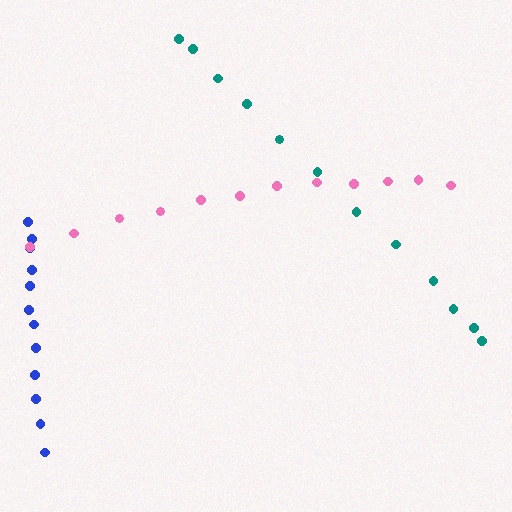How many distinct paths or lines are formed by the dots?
There are 3 distinct paths.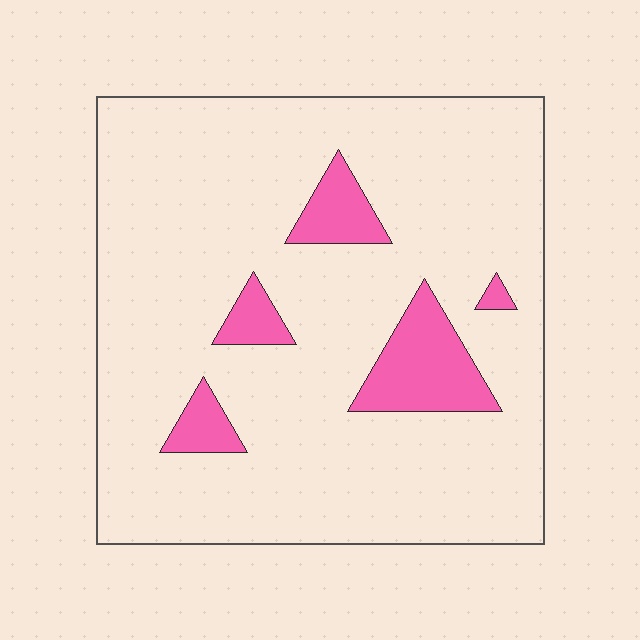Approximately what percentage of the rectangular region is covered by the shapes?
Approximately 10%.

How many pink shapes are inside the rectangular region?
5.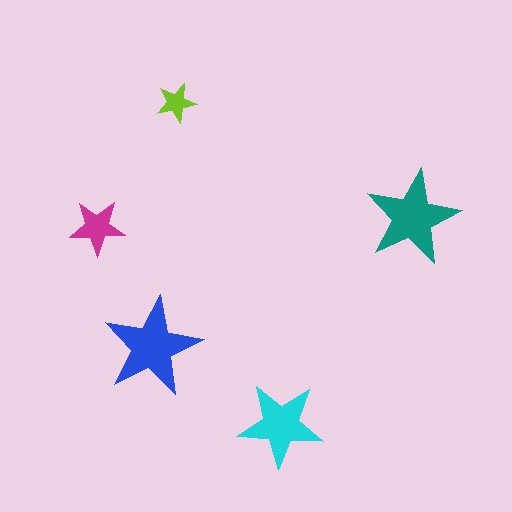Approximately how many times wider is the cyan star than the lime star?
About 2 times wider.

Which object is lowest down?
The cyan star is bottommost.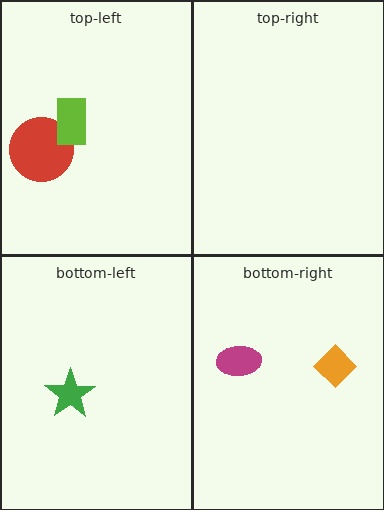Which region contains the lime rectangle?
The top-left region.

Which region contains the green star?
The bottom-left region.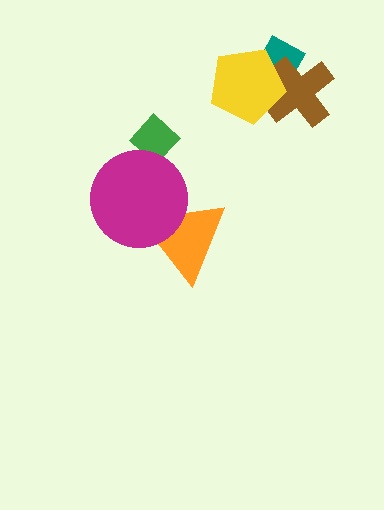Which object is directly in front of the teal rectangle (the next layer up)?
The brown cross is directly in front of the teal rectangle.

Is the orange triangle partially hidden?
Yes, it is partially covered by another shape.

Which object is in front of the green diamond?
The magenta circle is in front of the green diamond.